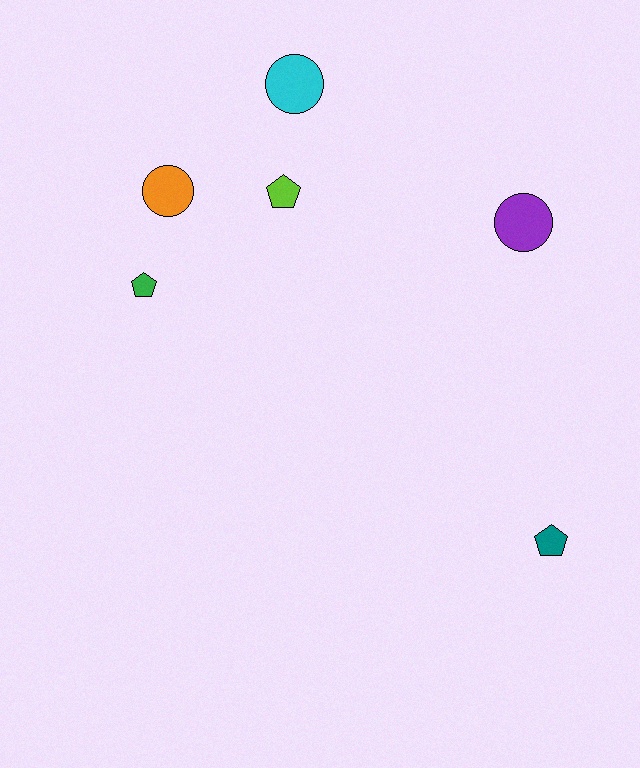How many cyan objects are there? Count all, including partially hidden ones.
There is 1 cyan object.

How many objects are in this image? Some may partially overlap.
There are 6 objects.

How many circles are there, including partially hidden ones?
There are 3 circles.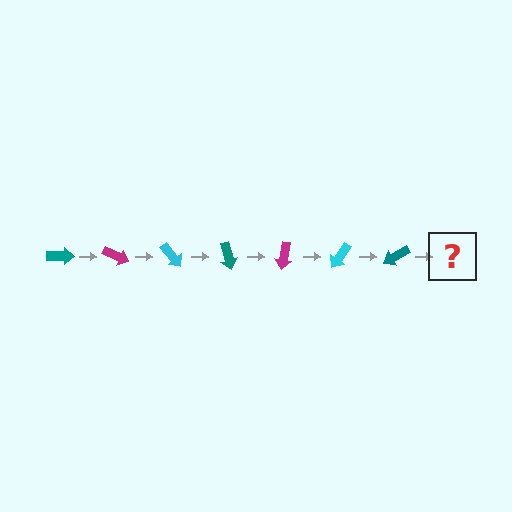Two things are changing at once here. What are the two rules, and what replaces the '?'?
The two rules are that it rotates 25 degrees each step and the color cycles through teal, magenta, and cyan. The '?' should be a magenta arrow, rotated 175 degrees from the start.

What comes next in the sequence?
The next element should be a magenta arrow, rotated 175 degrees from the start.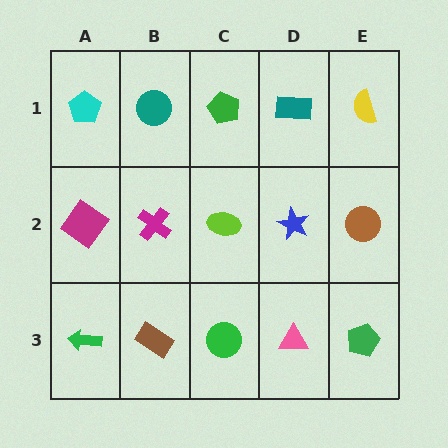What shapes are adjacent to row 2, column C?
A green pentagon (row 1, column C), a green circle (row 3, column C), a magenta cross (row 2, column B), a blue star (row 2, column D).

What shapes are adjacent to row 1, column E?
A brown circle (row 2, column E), a teal rectangle (row 1, column D).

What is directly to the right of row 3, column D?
A green pentagon.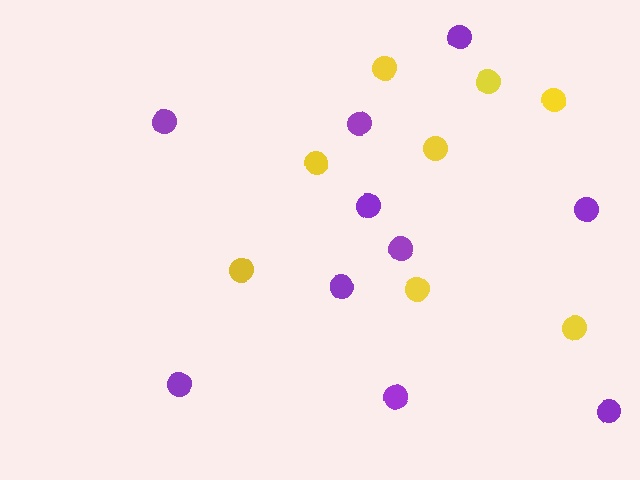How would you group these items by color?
There are 2 groups: one group of purple circles (10) and one group of yellow circles (8).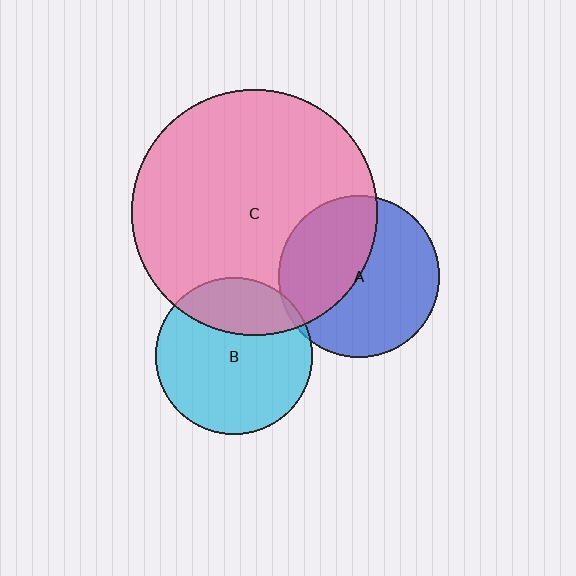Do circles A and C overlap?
Yes.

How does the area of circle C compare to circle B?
Approximately 2.5 times.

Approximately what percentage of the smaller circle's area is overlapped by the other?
Approximately 45%.